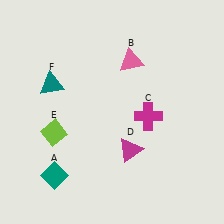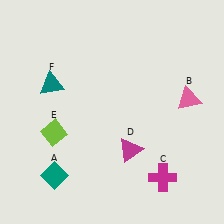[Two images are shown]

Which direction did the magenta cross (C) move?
The magenta cross (C) moved down.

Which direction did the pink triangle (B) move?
The pink triangle (B) moved right.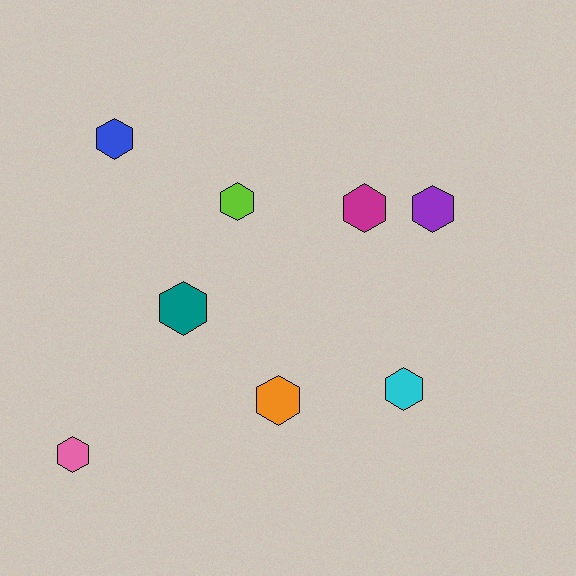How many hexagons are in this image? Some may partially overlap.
There are 8 hexagons.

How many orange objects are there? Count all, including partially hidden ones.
There is 1 orange object.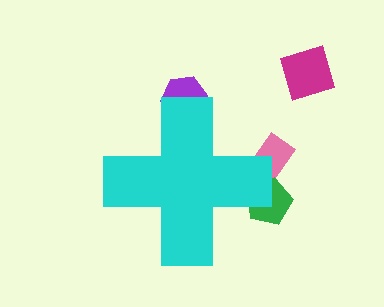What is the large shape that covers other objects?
A cyan cross.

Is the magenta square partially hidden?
No, the magenta square is fully visible.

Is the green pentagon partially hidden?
Yes, the green pentagon is partially hidden behind the cyan cross.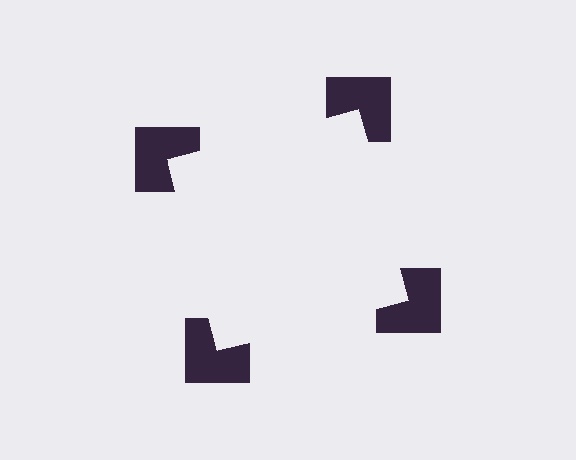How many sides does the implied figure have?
4 sides.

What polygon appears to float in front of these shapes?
An illusory square — its edges are inferred from the aligned wedge cuts in the notched squares, not physically drawn.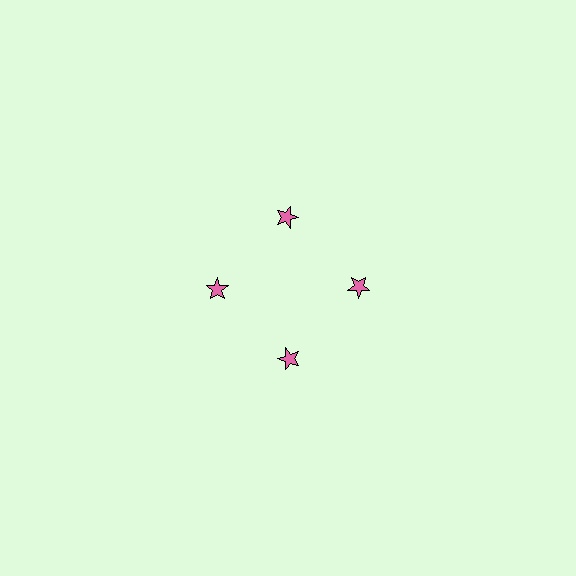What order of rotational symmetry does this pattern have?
This pattern has 4-fold rotational symmetry.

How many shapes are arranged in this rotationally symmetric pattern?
There are 4 shapes, arranged in 4 groups of 1.